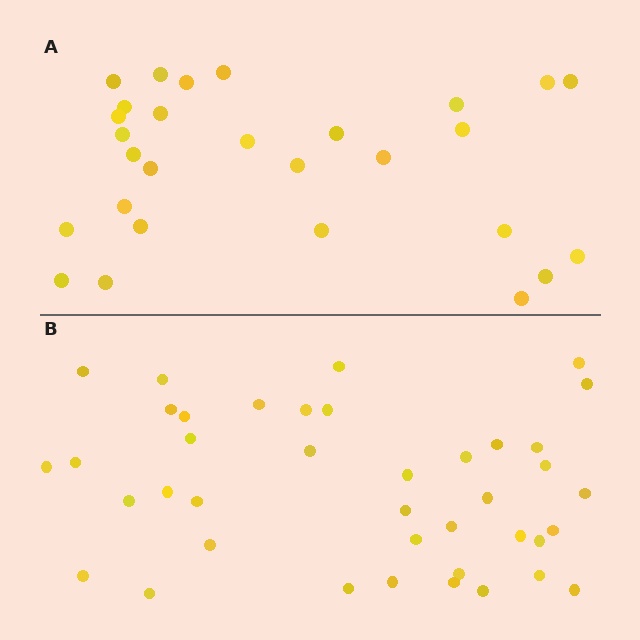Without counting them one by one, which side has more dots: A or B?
Region B (the bottom region) has more dots.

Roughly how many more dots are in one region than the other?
Region B has roughly 12 or so more dots than region A.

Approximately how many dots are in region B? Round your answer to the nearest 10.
About 40 dots.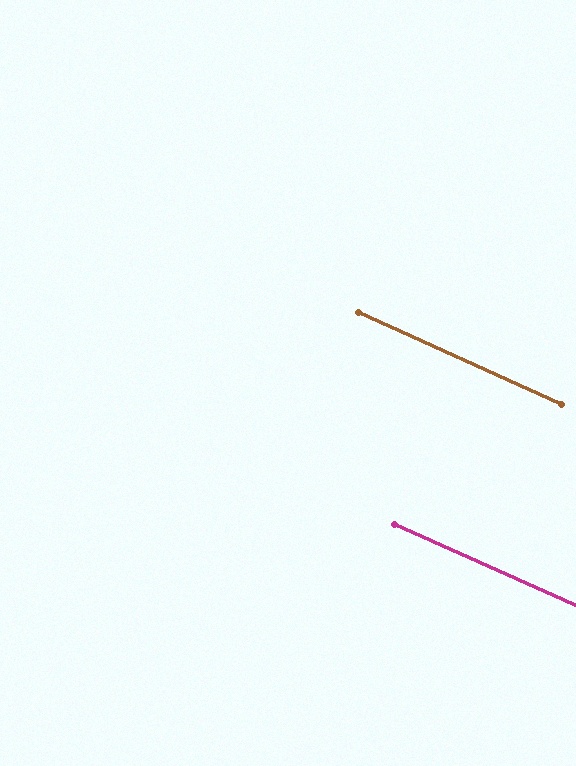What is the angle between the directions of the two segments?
Approximately 0 degrees.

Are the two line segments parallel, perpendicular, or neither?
Parallel — their directions differ by only 0.0°.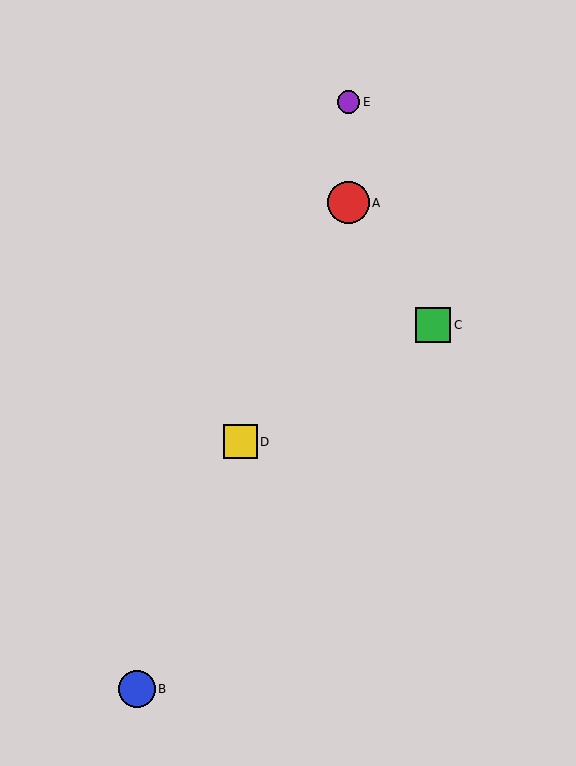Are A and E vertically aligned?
Yes, both are at x≈348.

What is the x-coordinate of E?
Object E is at x≈348.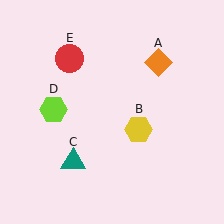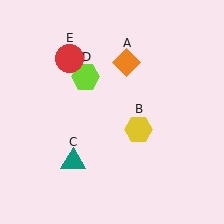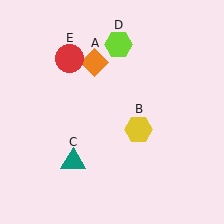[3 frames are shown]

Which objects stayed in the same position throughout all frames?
Yellow hexagon (object B) and teal triangle (object C) and red circle (object E) remained stationary.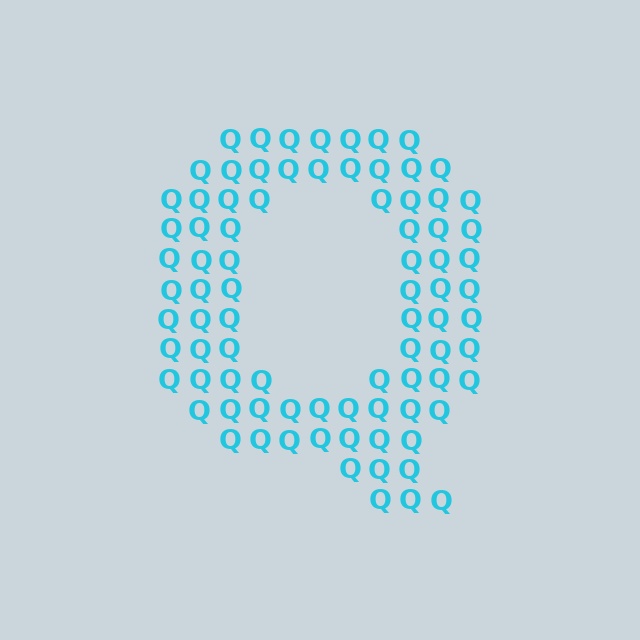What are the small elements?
The small elements are letter Q's.